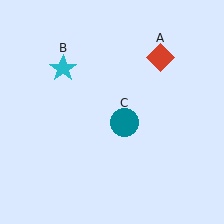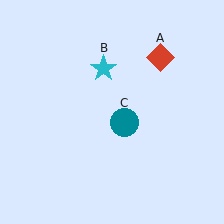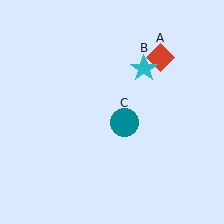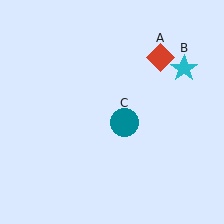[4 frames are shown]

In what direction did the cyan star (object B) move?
The cyan star (object B) moved right.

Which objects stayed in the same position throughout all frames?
Red diamond (object A) and teal circle (object C) remained stationary.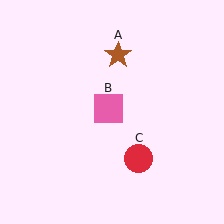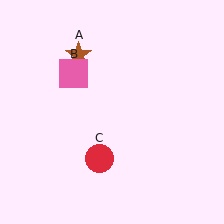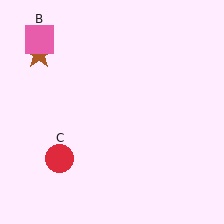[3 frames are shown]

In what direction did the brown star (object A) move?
The brown star (object A) moved left.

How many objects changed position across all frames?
3 objects changed position: brown star (object A), pink square (object B), red circle (object C).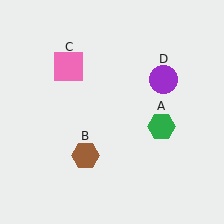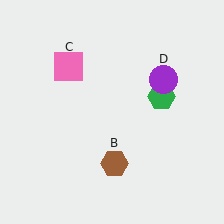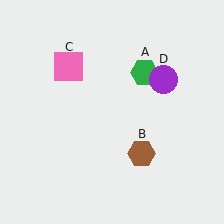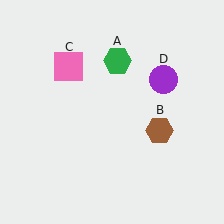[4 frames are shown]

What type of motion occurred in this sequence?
The green hexagon (object A), brown hexagon (object B) rotated counterclockwise around the center of the scene.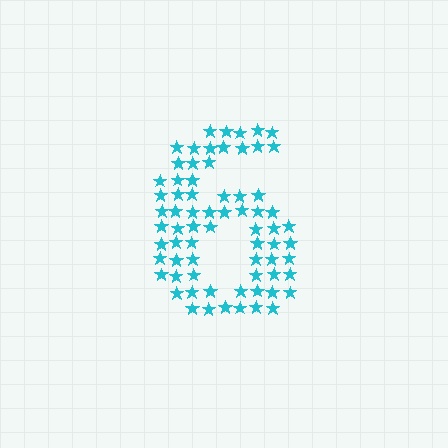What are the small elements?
The small elements are stars.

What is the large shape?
The large shape is the digit 6.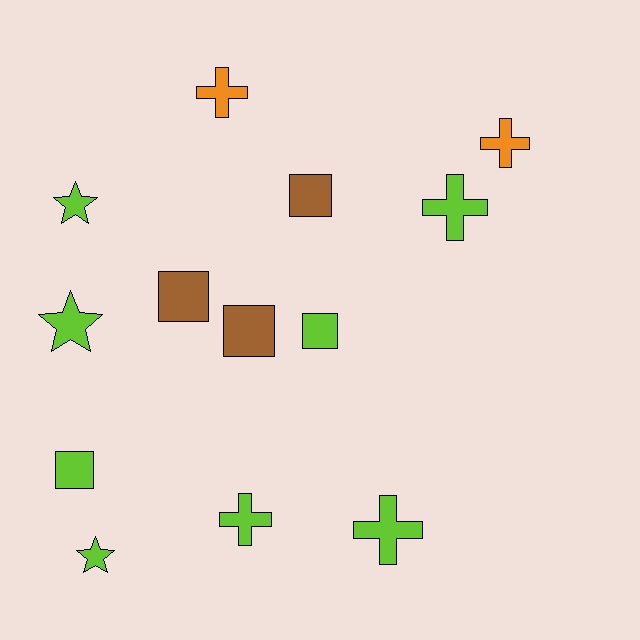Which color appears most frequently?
Lime, with 8 objects.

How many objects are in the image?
There are 13 objects.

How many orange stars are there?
There are no orange stars.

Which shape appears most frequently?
Square, with 5 objects.